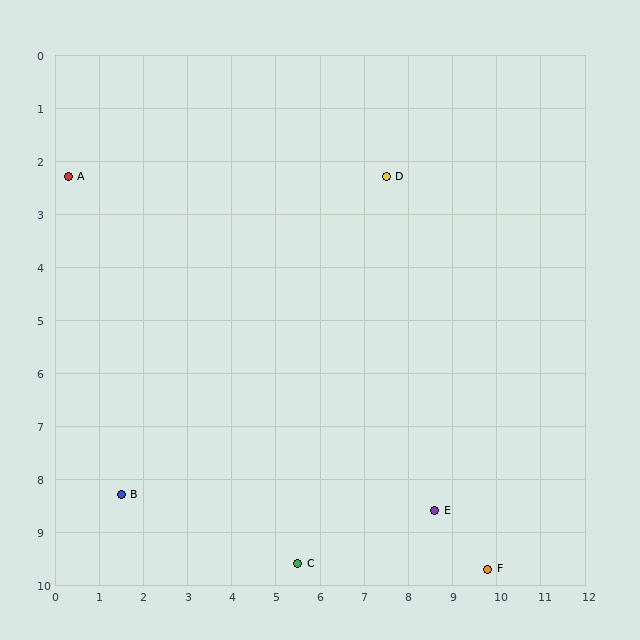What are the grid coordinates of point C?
Point C is at approximately (5.5, 9.6).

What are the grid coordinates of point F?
Point F is at approximately (9.8, 9.7).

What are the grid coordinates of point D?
Point D is at approximately (7.5, 2.3).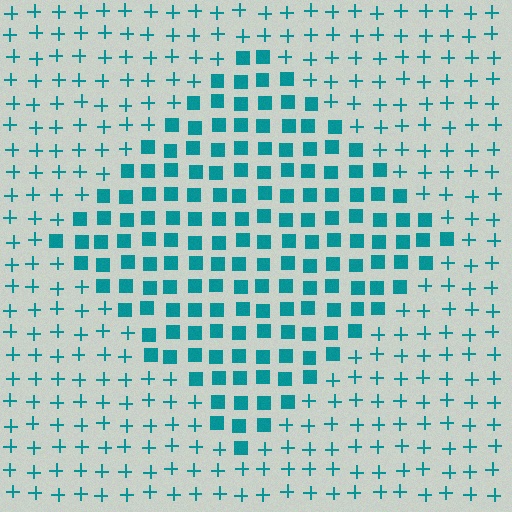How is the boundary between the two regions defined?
The boundary is defined by a change in element shape: squares inside vs. plus signs outside. All elements share the same color and spacing.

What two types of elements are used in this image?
The image uses squares inside the diamond region and plus signs outside it.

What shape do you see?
I see a diamond.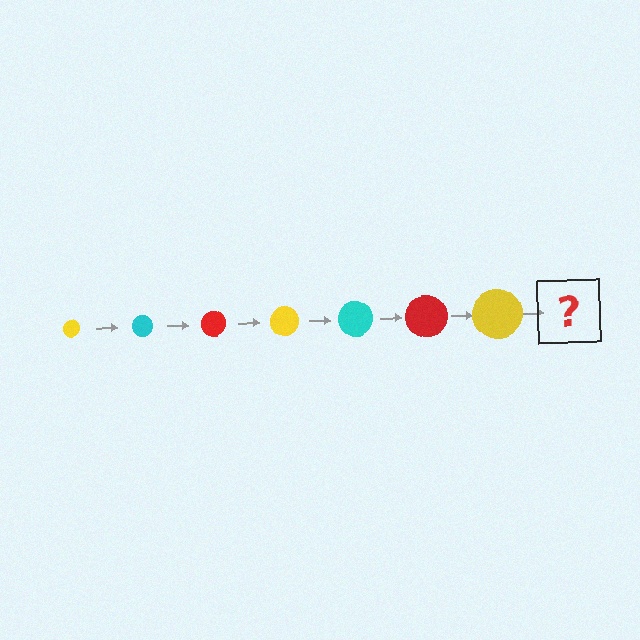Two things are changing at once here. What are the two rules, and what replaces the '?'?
The two rules are that the circle grows larger each step and the color cycles through yellow, cyan, and red. The '?' should be a cyan circle, larger than the previous one.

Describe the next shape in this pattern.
It should be a cyan circle, larger than the previous one.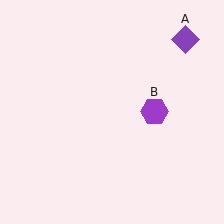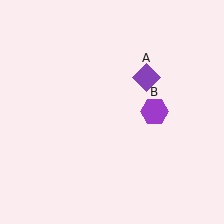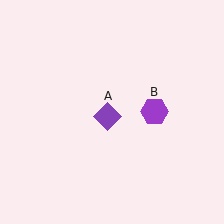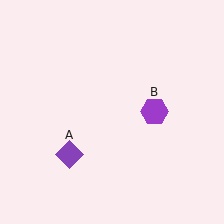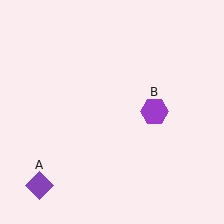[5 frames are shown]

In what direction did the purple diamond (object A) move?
The purple diamond (object A) moved down and to the left.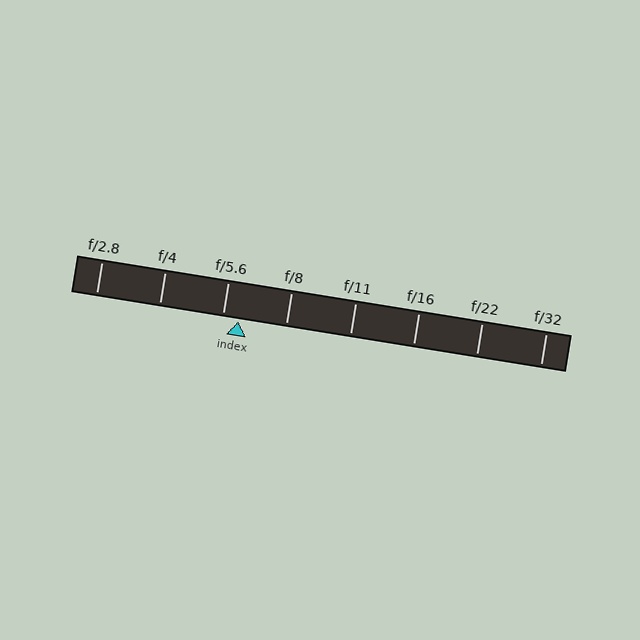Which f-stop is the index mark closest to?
The index mark is closest to f/5.6.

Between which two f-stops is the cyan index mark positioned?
The index mark is between f/5.6 and f/8.